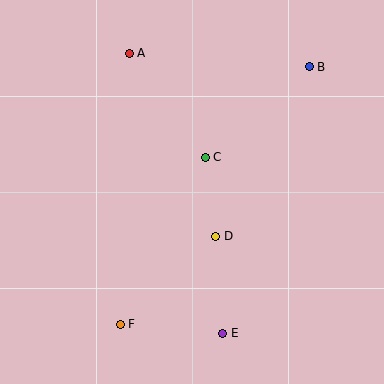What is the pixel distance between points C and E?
The distance between C and E is 177 pixels.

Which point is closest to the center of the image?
Point C at (205, 157) is closest to the center.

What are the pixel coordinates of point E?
Point E is at (223, 333).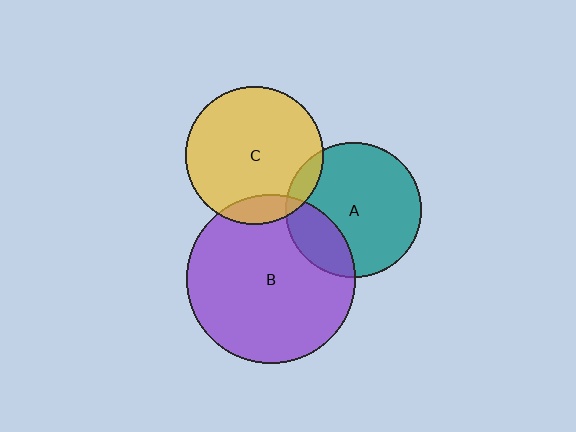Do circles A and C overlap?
Yes.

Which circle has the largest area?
Circle B (purple).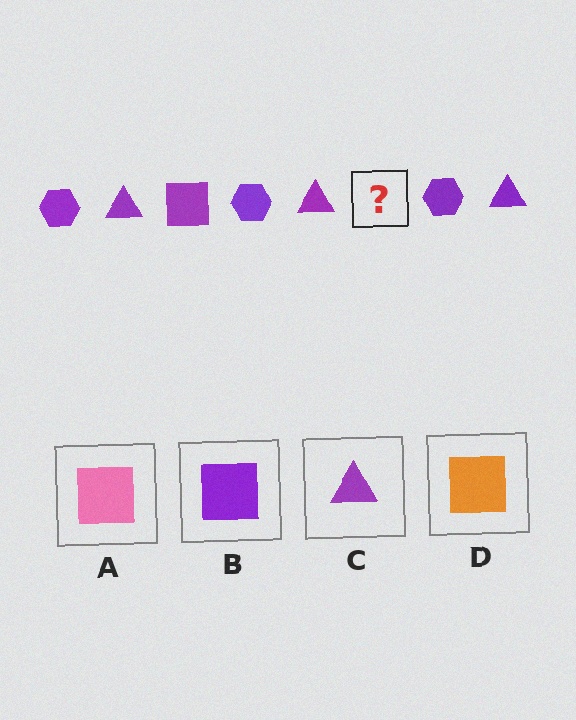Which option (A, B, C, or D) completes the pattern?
B.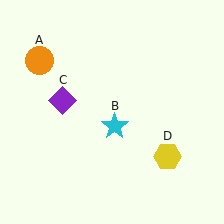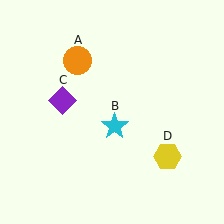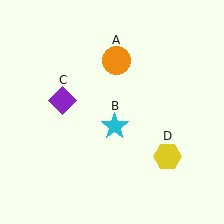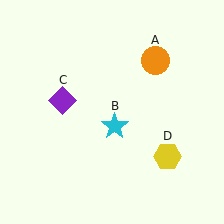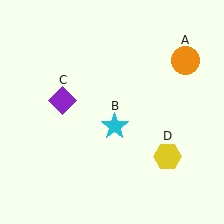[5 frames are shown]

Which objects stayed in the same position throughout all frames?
Cyan star (object B) and purple diamond (object C) and yellow hexagon (object D) remained stationary.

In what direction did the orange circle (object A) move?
The orange circle (object A) moved right.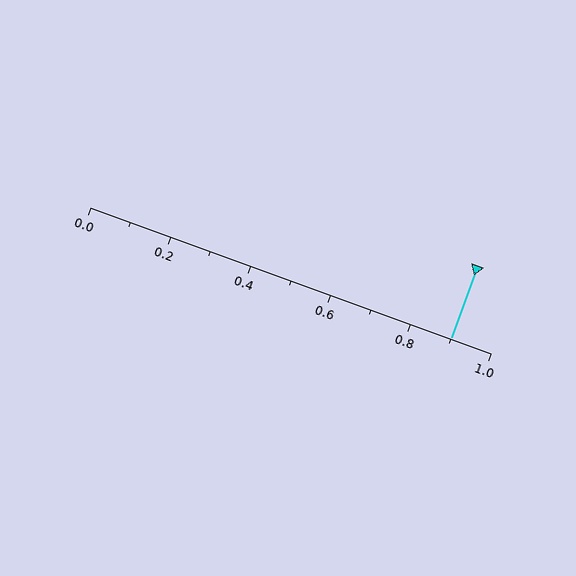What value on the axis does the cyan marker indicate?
The marker indicates approximately 0.9.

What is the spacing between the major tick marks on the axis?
The major ticks are spaced 0.2 apart.